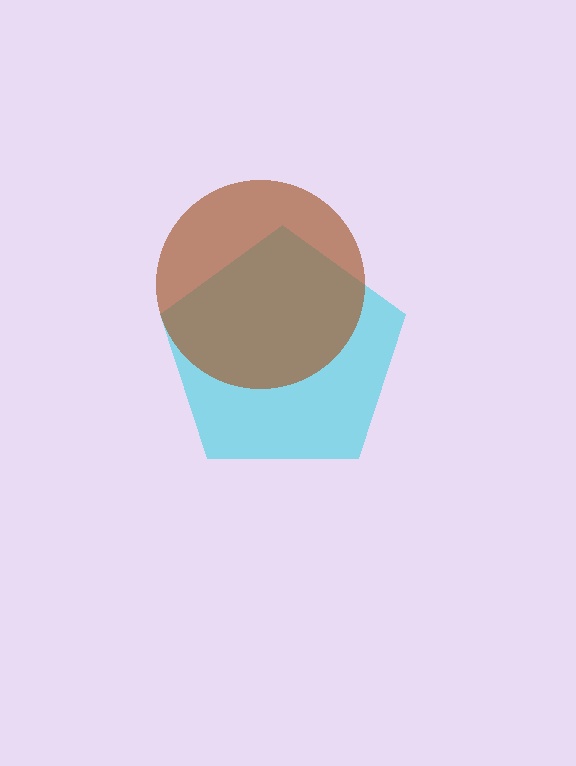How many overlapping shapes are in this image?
There are 2 overlapping shapes in the image.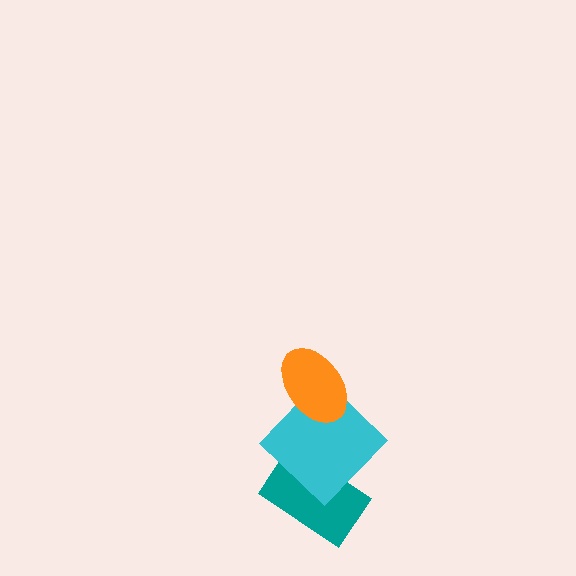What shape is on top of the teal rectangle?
The cyan diamond is on top of the teal rectangle.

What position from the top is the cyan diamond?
The cyan diamond is 2nd from the top.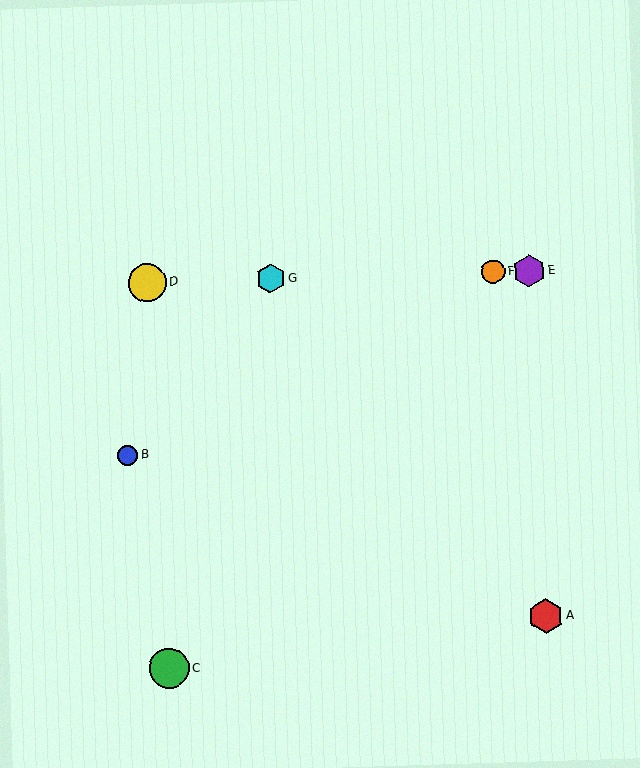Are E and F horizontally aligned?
Yes, both are at y≈271.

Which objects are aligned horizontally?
Objects D, E, F, G are aligned horizontally.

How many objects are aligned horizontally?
4 objects (D, E, F, G) are aligned horizontally.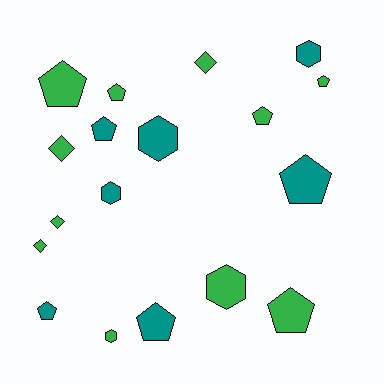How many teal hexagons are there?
There are 3 teal hexagons.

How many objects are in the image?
There are 18 objects.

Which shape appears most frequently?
Pentagon, with 9 objects.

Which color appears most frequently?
Green, with 11 objects.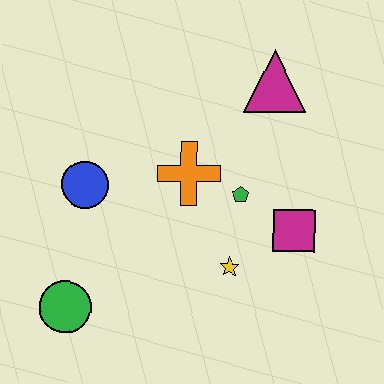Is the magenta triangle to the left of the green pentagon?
No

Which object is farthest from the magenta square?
The green circle is farthest from the magenta square.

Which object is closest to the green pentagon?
The orange cross is closest to the green pentagon.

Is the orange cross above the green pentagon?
Yes